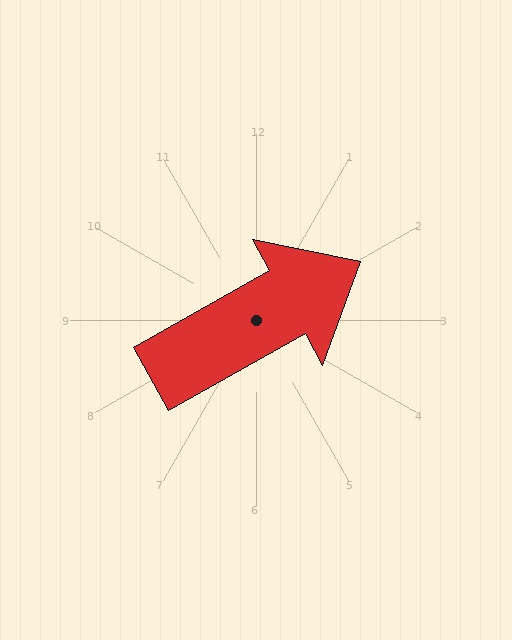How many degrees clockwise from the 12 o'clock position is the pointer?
Approximately 61 degrees.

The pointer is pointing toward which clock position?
Roughly 2 o'clock.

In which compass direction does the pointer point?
Northeast.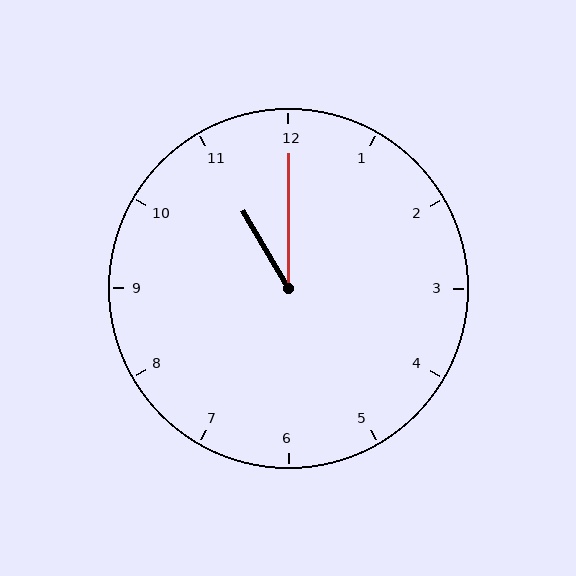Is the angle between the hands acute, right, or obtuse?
It is acute.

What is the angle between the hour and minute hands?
Approximately 30 degrees.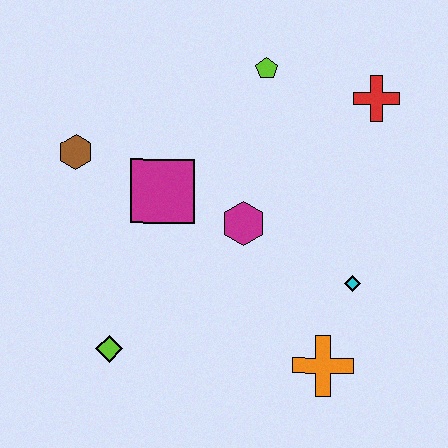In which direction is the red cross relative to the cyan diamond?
The red cross is above the cyan diamond.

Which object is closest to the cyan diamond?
The orange cross is closest to the cyan diamond.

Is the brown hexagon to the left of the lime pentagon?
Yes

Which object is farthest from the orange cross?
The brown hexagon is farthest from the orange cross.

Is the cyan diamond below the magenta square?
Yes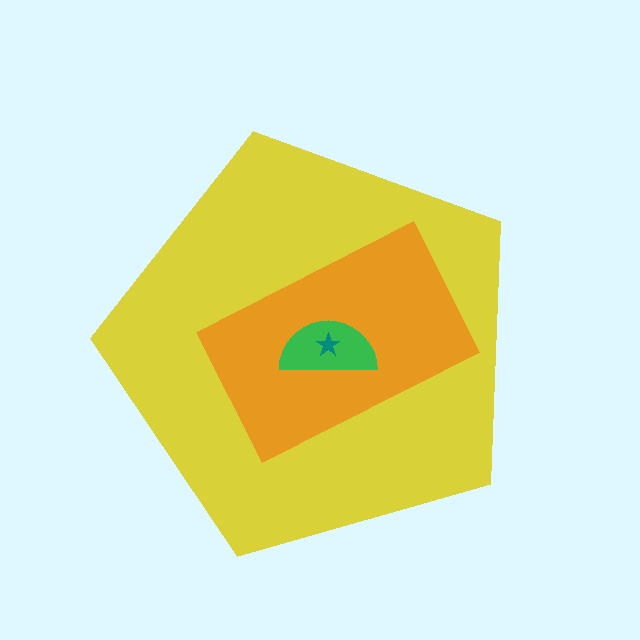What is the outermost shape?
The yellow pentagon.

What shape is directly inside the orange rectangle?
The green semicircle.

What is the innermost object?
The teal star.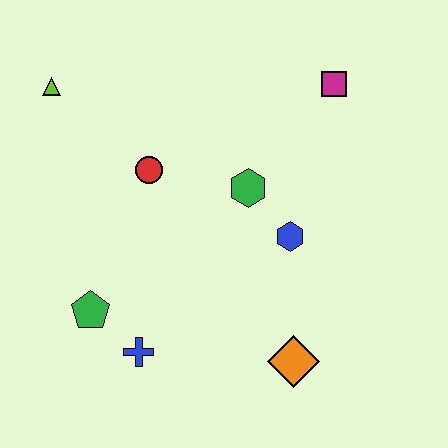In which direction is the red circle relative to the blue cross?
The red circle is above the blue cross.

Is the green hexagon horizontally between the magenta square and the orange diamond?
No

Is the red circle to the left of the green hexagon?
Yes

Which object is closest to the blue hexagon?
The green hexagon is closest to the blue hexagon.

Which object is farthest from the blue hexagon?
The lime triangle is farthest from the blue hexagon.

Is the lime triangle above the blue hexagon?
Yes